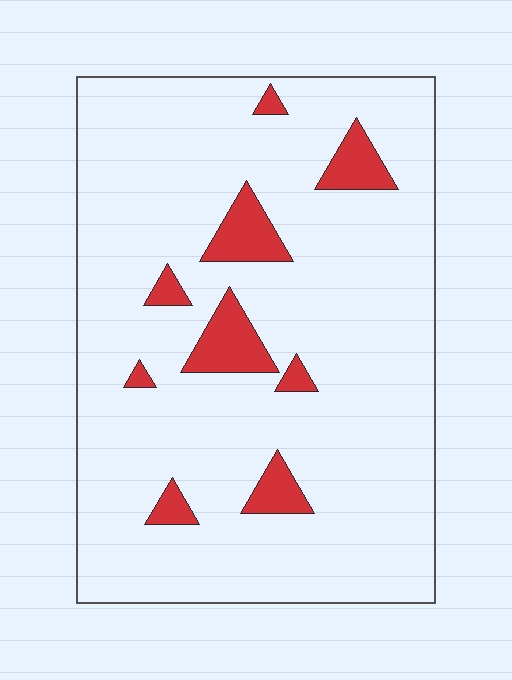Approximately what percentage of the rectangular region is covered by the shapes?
Approximately 10%.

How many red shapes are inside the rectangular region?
9.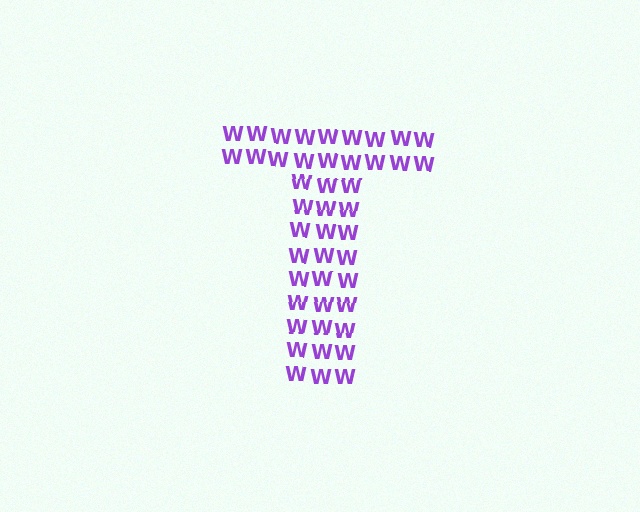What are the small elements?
The small elements are letter W's.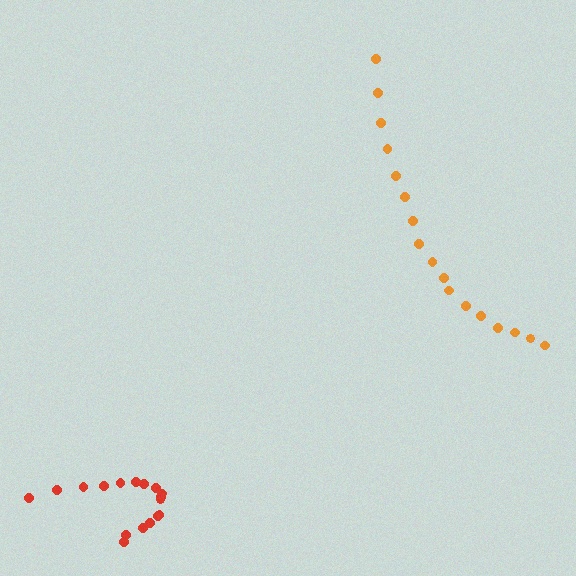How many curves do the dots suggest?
There are 2 distinct paths.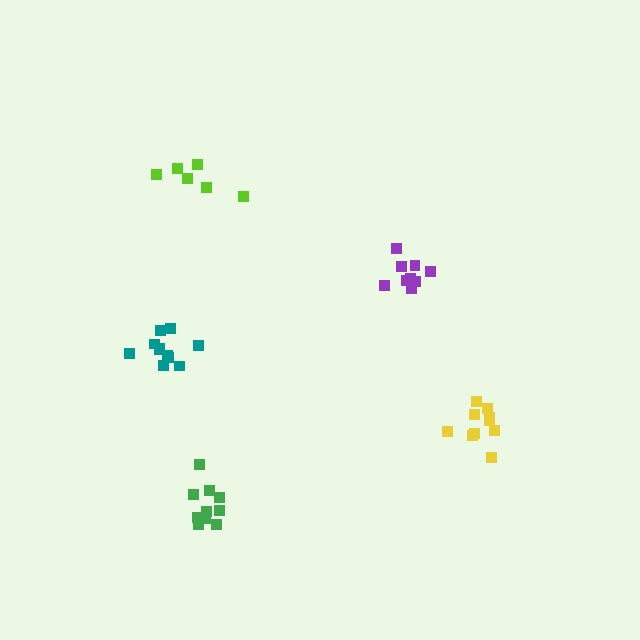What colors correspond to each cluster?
The clusters are colored: purple, lime, teal, yellow, green.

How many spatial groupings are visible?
There are 5 spatial groupings.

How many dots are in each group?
Group 1: 9 dots, Group 2: 6 dots, Group 3: 11 dots, Group 4: 10 dots, Group 5: 10 dots (46 total).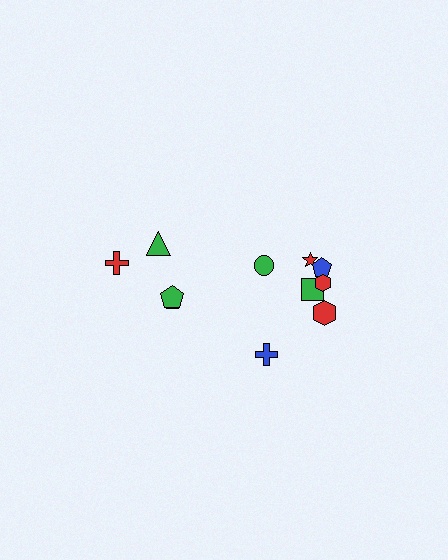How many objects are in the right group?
There are 7 objects.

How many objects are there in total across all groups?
There are 11 objects.